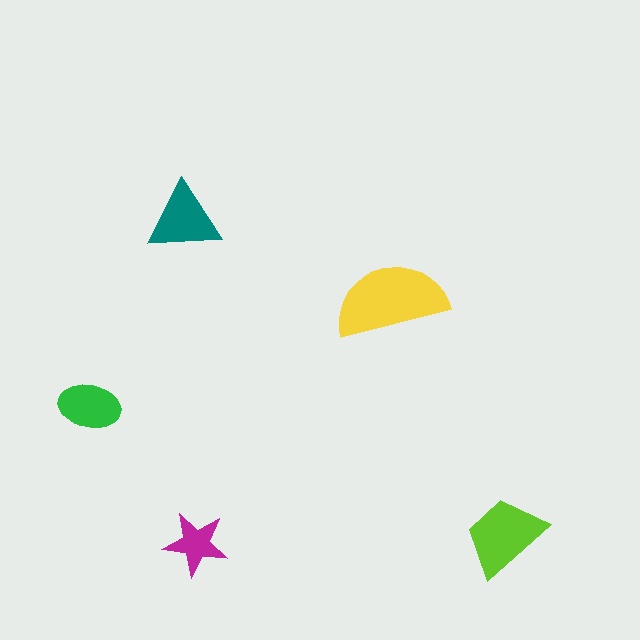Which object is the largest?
The yellow semicircle.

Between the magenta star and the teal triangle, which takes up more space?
The teal triangle.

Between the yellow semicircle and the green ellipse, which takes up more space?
The yellow semicircle.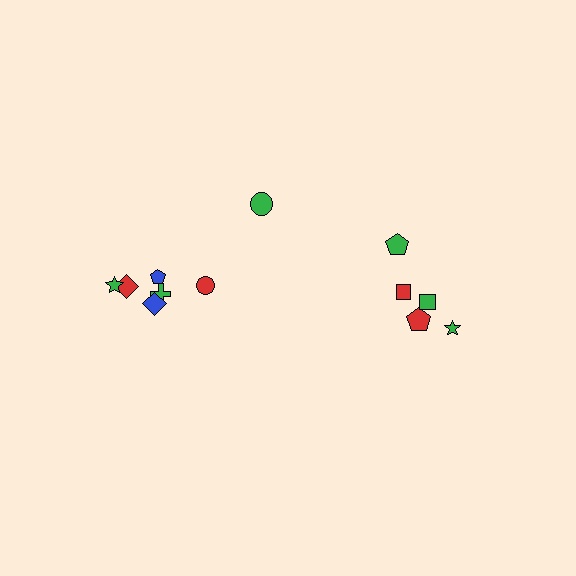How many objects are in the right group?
There are 5 objects.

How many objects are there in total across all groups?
There are 12 objects.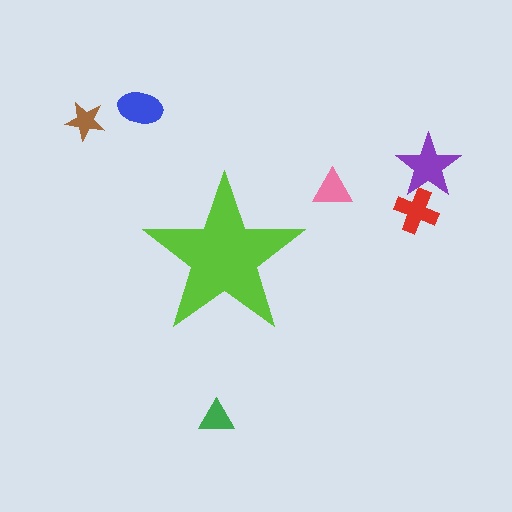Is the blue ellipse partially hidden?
No, the blue ellipse is fully visible.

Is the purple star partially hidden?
No, the purple star is fully visible.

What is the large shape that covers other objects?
A lime star.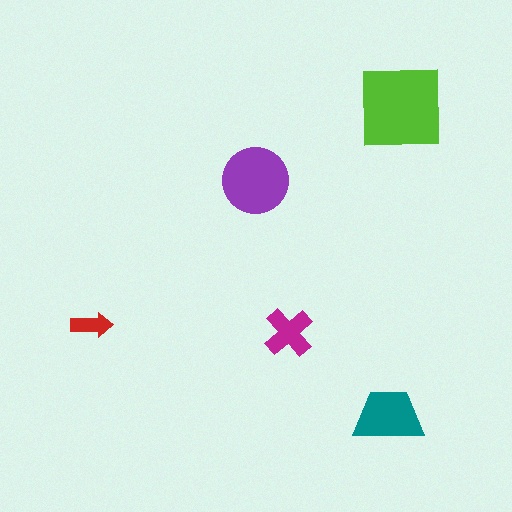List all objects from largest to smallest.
The lime square, the purple circle, the teal trapezoid, the magenta cross, the red arrow.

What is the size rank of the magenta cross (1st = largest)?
4th.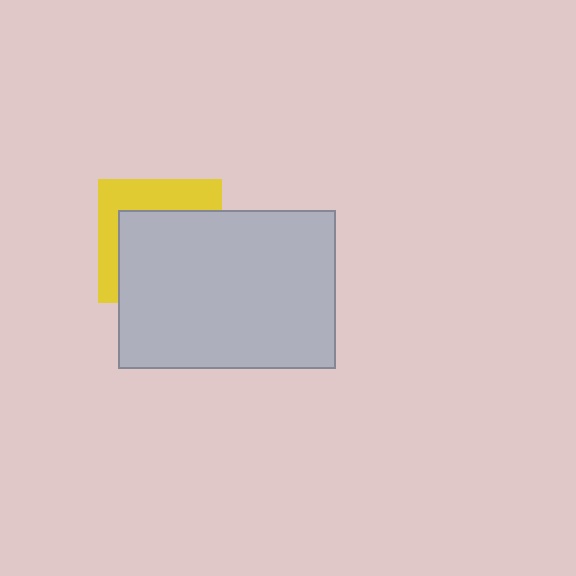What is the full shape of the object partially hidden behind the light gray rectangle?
The partially hidden object is a yellow square.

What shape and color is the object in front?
The object in front is a light gray rectangle.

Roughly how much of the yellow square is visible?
A small part of it is visible (roughly 36%).